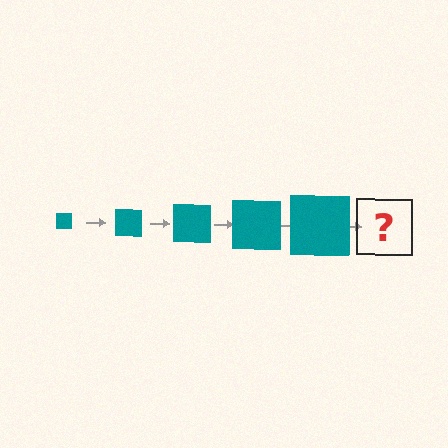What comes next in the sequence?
The next element should be a teal square, larger than the previous one.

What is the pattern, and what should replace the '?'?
The pattern is that the square gets progressively larger each step. The '?' should be a teal square, larger than the previous one.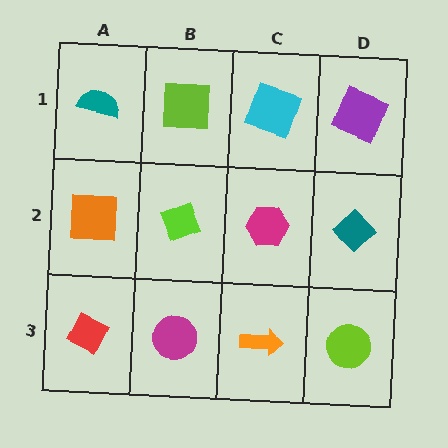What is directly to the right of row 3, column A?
A magenta circle.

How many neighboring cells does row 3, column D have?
2.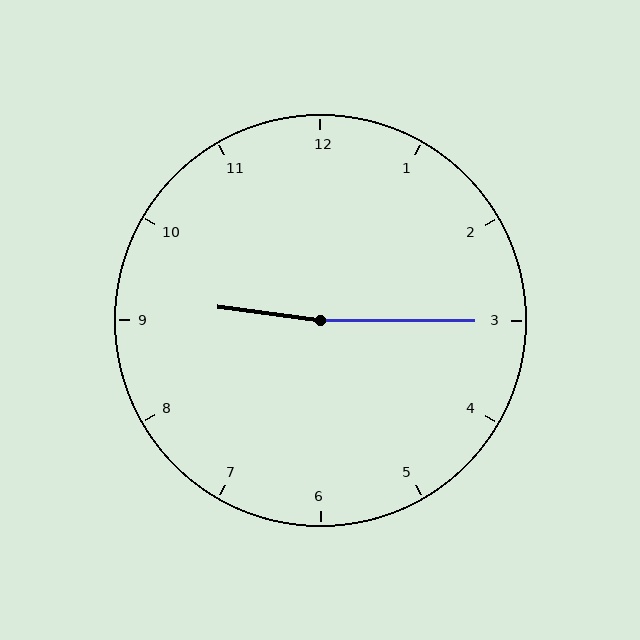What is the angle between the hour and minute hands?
Approximately 172 degrees.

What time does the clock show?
9:15.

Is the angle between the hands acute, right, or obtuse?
It is obtuse.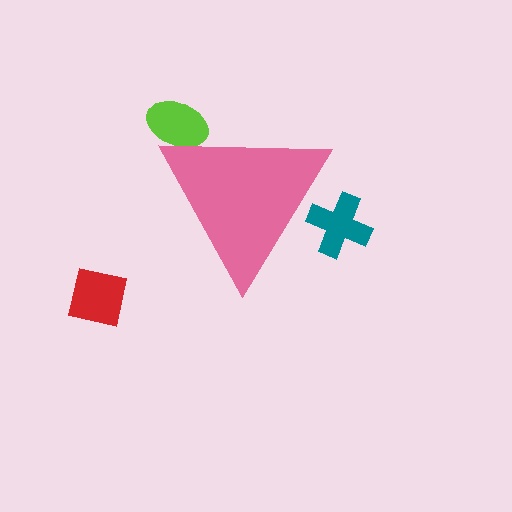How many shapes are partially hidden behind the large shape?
2 shapes are partially hidden.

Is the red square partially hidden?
No, the red square is fully visible.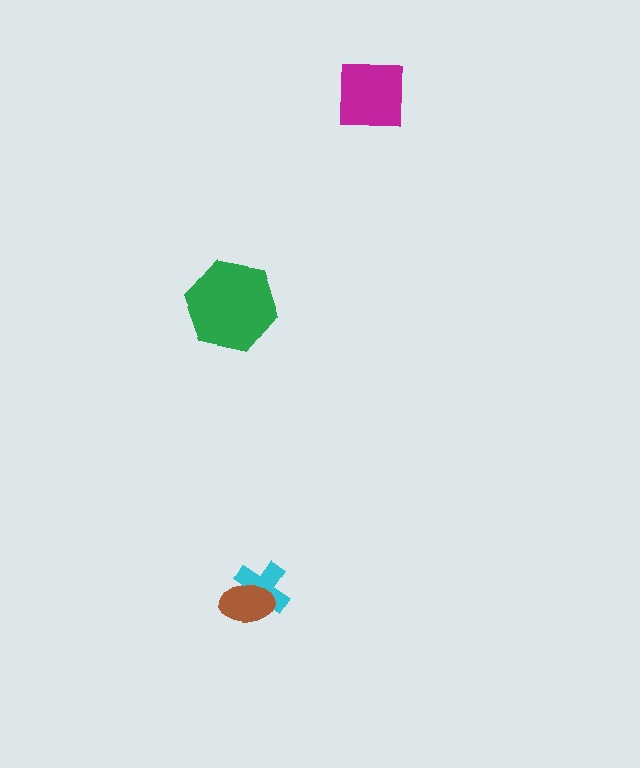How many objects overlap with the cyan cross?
1 object overlaps with the cyan cross.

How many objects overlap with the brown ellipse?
1 object overlaps with the brown ellipse.